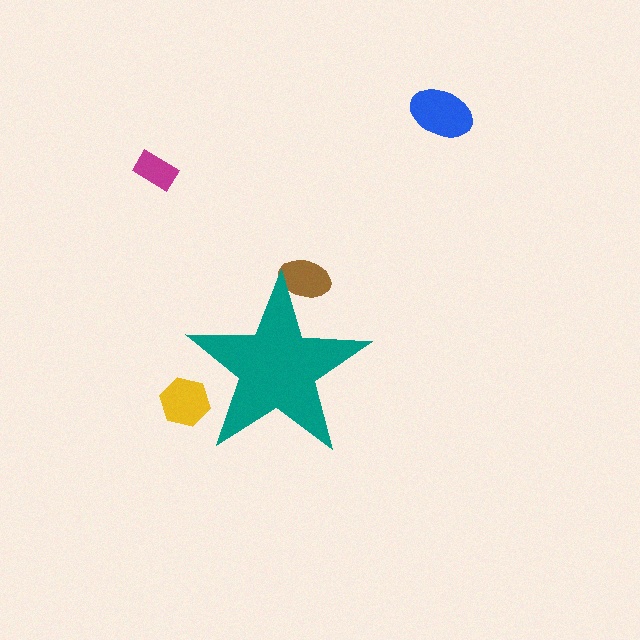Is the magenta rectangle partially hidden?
No, the magenta rectangle is fully visible.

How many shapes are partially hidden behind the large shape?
2 shapes are partially hidden.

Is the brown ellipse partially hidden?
Yes, the brown ellipse is partially hidden behind the teal star.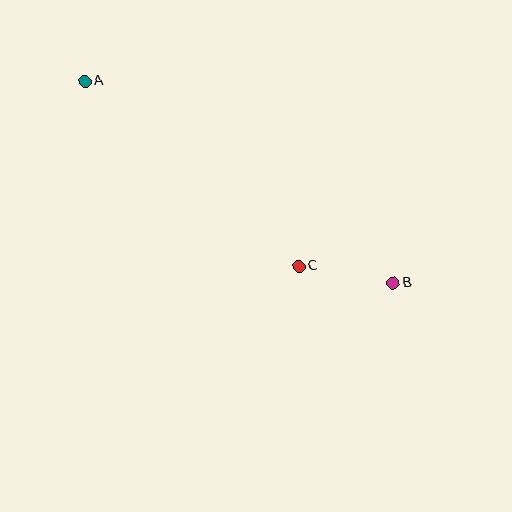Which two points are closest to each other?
Points B and C are closest to each other.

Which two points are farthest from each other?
Points A and B are farthest from each other.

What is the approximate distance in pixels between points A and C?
The distance between A and C is approximately 283 pixels.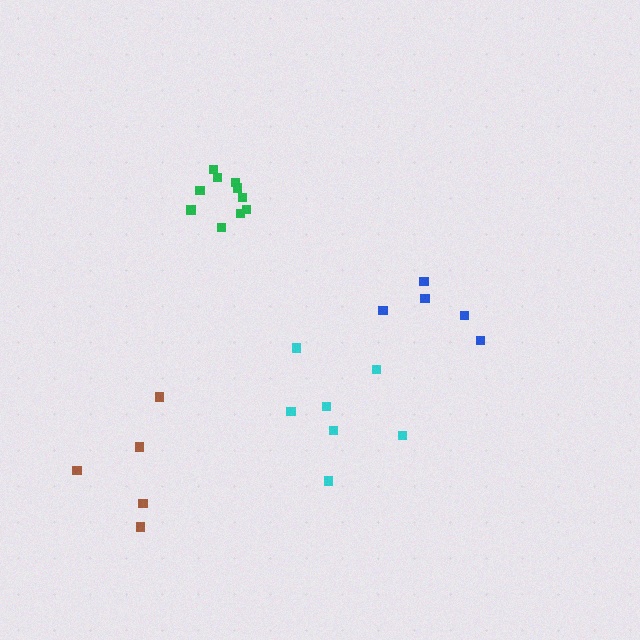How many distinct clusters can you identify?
There are 4 distinct clusters.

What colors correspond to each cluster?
The clusters are colored: blue, green, cyan, brown.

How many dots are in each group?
Group 1: 5 dots, Group 2: 10 dots, Group 3: 7 dots, Group 4: 5 dots (27 total).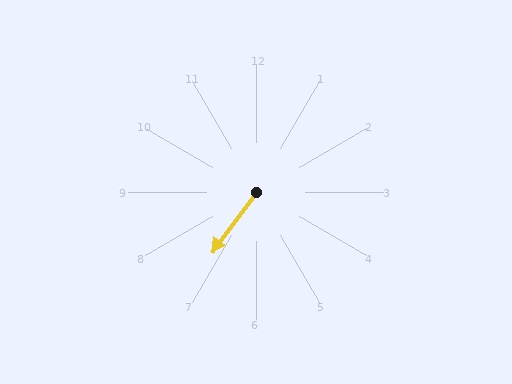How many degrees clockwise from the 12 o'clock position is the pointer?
Approximately 216 degrees.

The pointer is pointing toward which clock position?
Roughly 7 o'clock.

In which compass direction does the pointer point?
Southwest.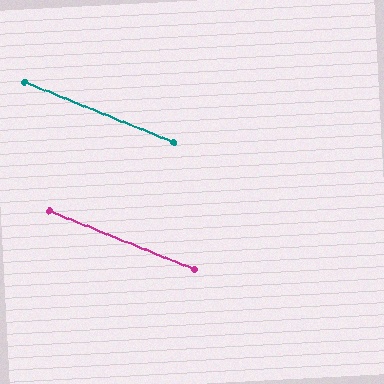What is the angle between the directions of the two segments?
Approximately 0 degrees.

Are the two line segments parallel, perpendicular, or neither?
Parallel — their directions differ by only 0.1°.